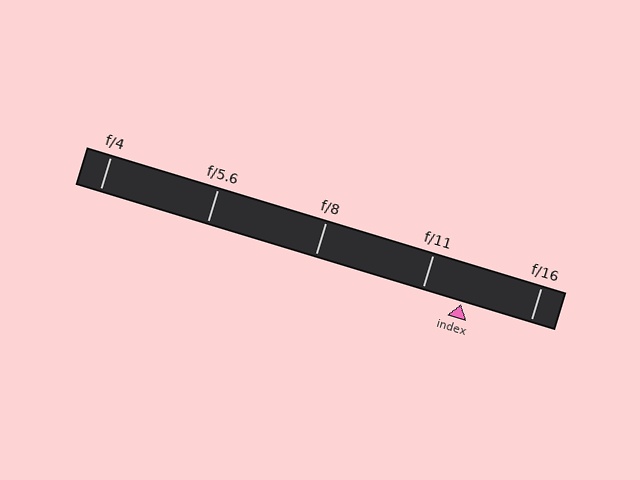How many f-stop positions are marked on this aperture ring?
There are 5 f-stop positions marked.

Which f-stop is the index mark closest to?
The index mark is closest to f/11.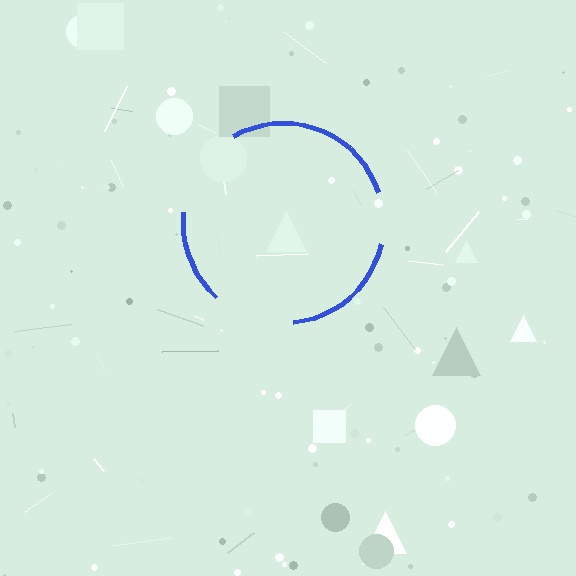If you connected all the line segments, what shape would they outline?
They would outline a circle.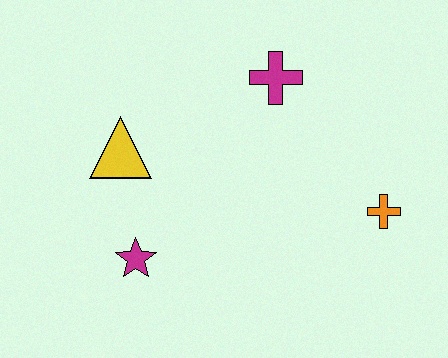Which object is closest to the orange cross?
The magenta cross is closest to the orange cross.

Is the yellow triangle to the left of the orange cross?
Yes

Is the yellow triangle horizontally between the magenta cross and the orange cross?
No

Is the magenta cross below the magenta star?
No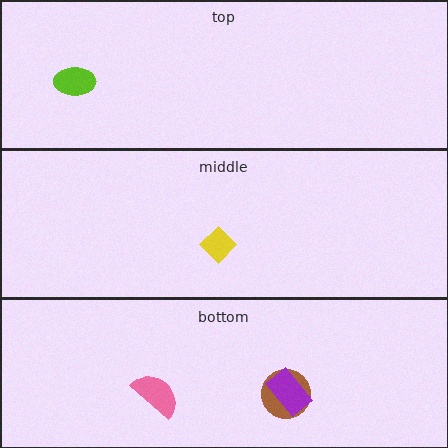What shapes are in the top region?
The lime ellipse.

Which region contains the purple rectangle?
The bottom region.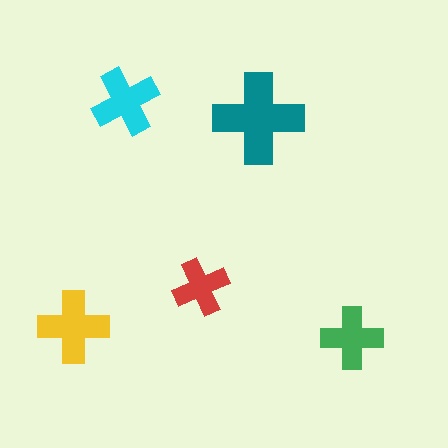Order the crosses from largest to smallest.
the teal one, the yellow one, the cyan one, the green one, the red one.